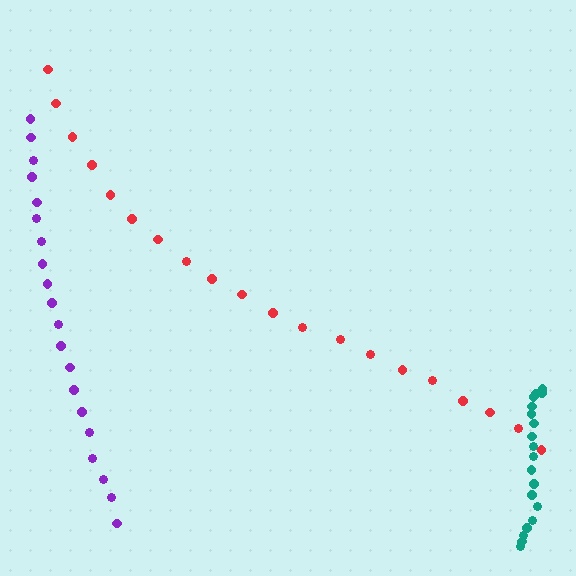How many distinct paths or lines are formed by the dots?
There are 3 distinct paths.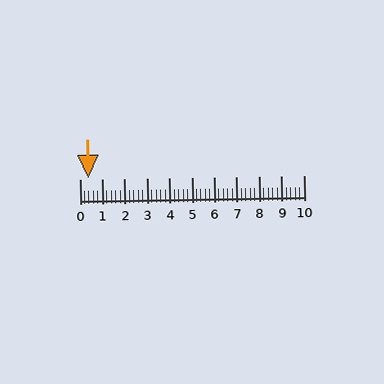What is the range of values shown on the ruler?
The ruler shows values from 0 to 10.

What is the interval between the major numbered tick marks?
The major tick marks are spaced 1 units apart.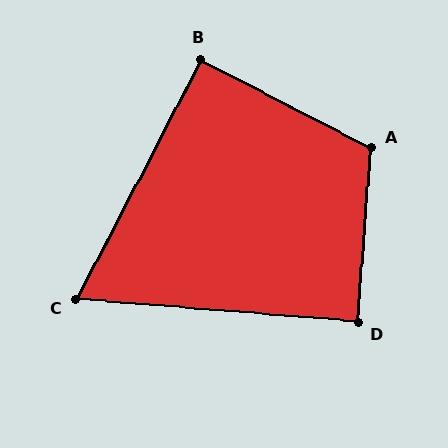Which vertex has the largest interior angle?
A, at approximately 113 degrees.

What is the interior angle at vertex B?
Approximately 90 degrees (approximately right).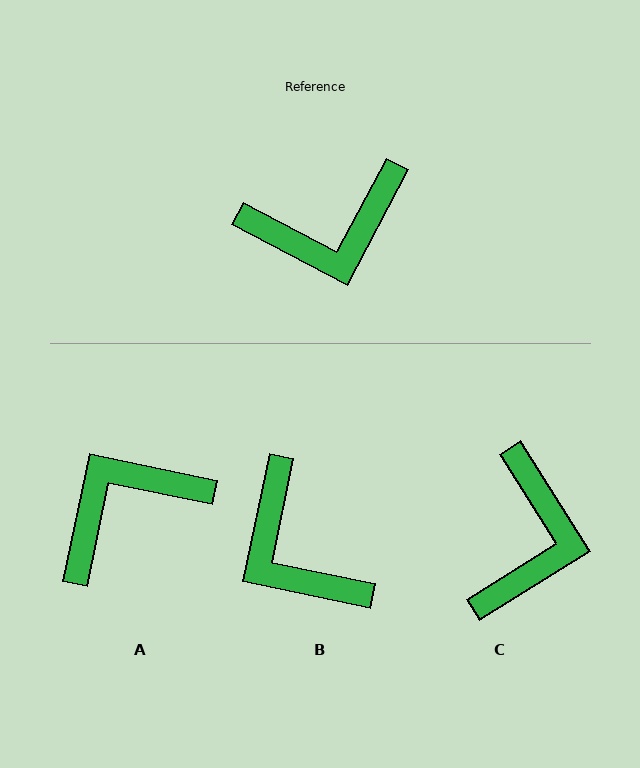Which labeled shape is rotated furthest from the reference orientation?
A, about 164 degrees away.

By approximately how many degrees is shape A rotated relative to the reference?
Approximately 164 degrees clockwise.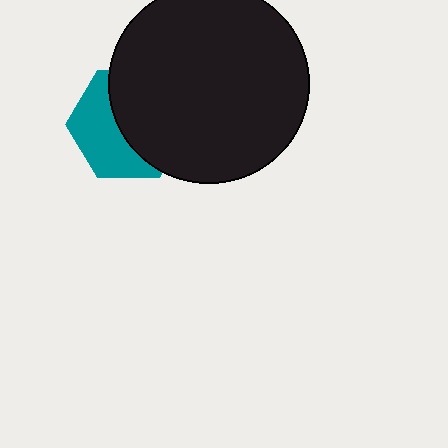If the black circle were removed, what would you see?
You would see the complete teal hexagon.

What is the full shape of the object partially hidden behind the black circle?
The partially hidden object is a teal hexagon.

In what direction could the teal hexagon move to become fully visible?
The teal hexagon could move left. That would shift it out from behind the black circle entirely.